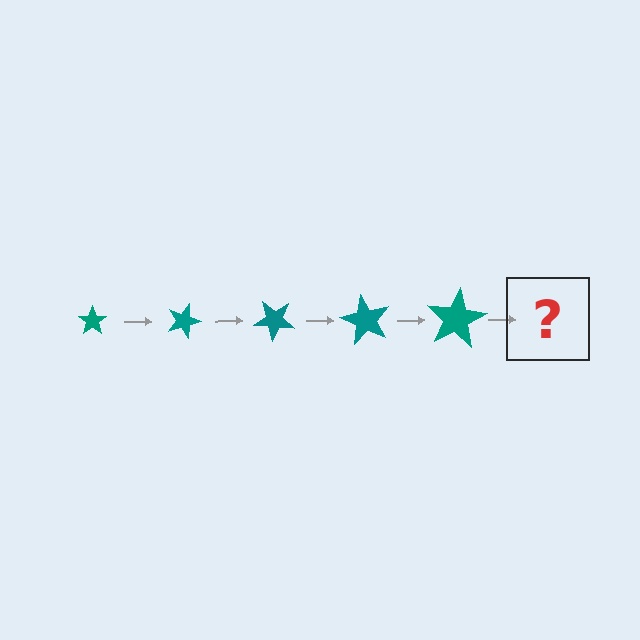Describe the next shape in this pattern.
It should be a star, larger than the previous one and rotated 100 degrees from the start.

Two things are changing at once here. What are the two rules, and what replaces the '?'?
The two rules are that the star grows larger each step and it rotates 20 degrees each step. The '?' should be a star, larger than the previous one and rotated 100 degrees from the start.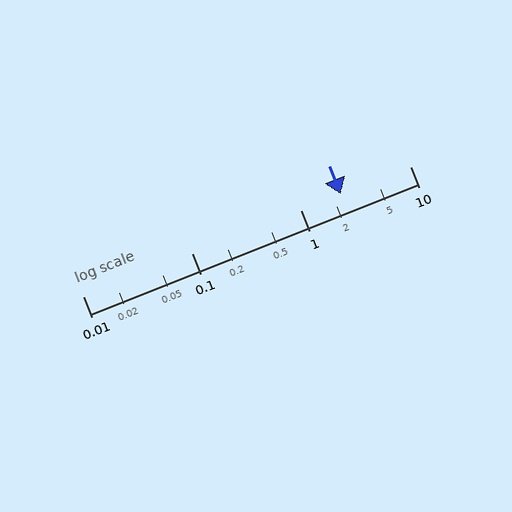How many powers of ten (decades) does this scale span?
The scale spans 3 decades, from 0.01 to 10.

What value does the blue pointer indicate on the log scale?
The pointer indicates approximately 2.3.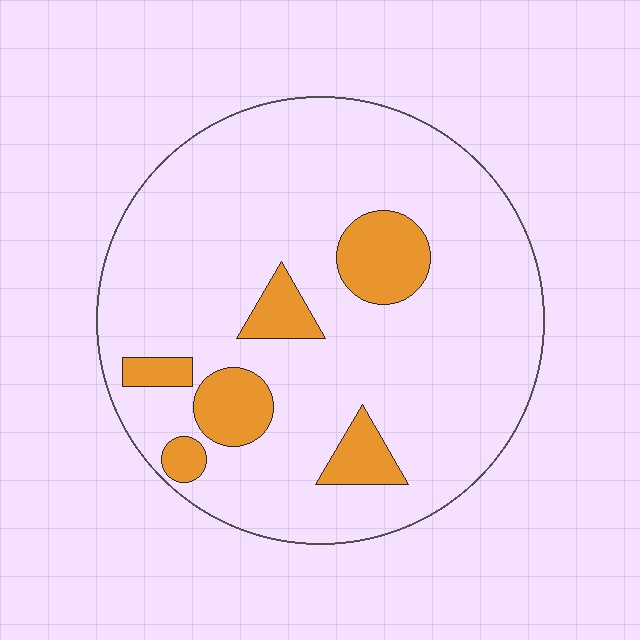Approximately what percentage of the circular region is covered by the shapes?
Approximately 15%.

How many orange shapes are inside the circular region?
6.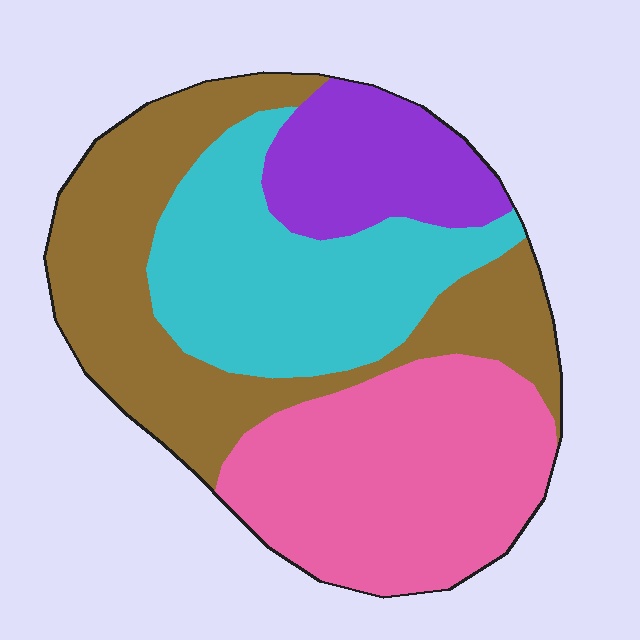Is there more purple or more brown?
Brown.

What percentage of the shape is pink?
Pink covers around 30% of the shape.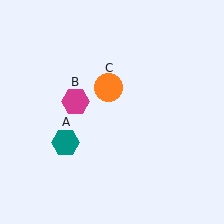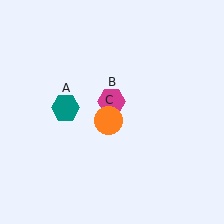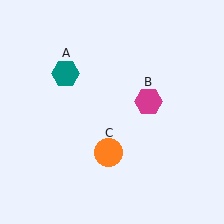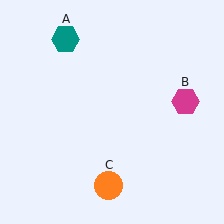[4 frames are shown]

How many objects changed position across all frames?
3 objects changed position: teal hexagon (object A), magenta hexagon (object B), orange circle (object C).